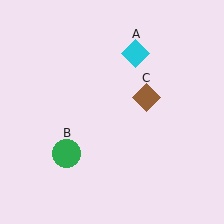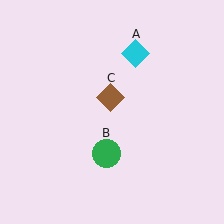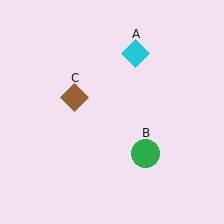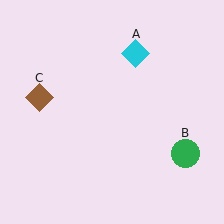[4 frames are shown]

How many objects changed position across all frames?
2 objects changed position: green circle (object B), brown diamond (object C).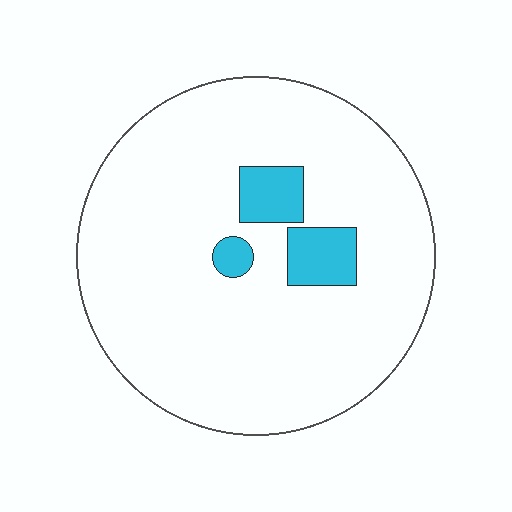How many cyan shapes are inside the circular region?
3.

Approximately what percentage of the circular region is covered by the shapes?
Approximately 10%.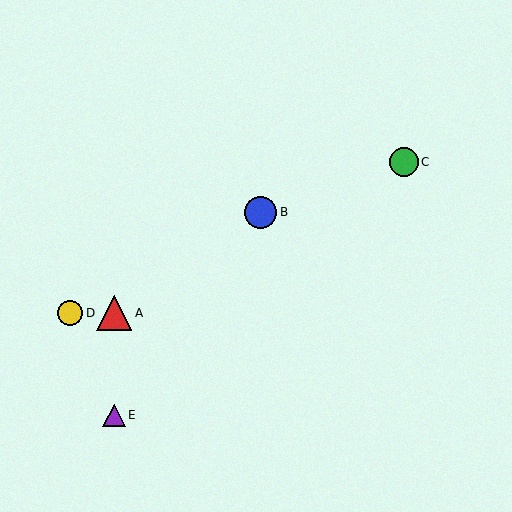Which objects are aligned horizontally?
Objects A, D are aligned horizontally.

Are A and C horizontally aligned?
No, A is at y≈313 and C is at y≈162.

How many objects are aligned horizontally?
2 objects (A, D) are aligned horizontally.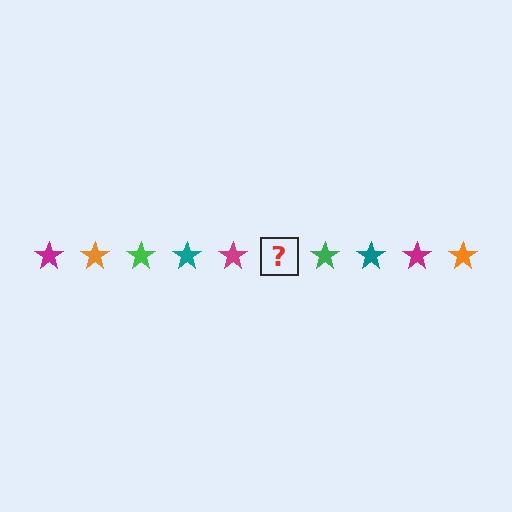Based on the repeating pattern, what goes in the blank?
The blank should be an orange star.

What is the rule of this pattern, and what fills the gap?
The rule is that the pattern cycles through magenta, orange, green, teal stars. The gap should be filled with an orange star.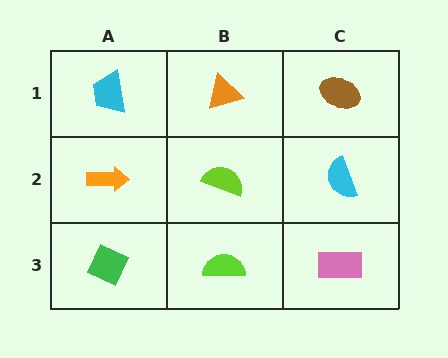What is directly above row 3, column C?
A cyan semicircle.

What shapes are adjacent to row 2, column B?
An orange triangle (row 1, column B), a lime semicircle (row 3, column B), an orange arrow (row 2, column A), a cyan semicircle (row 2, column C).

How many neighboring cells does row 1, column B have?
3.